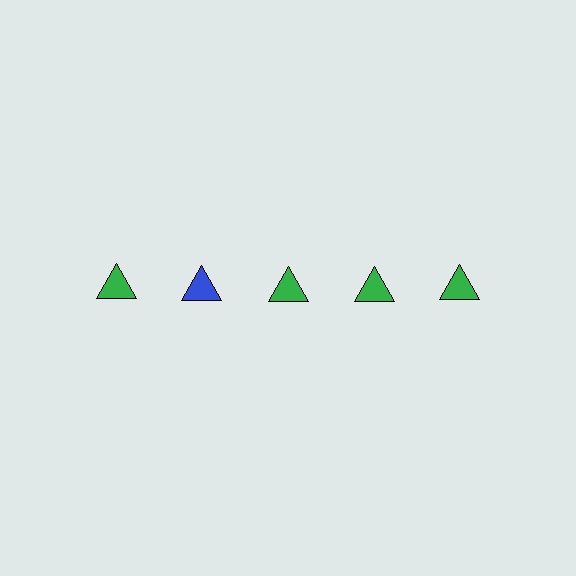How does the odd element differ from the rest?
It has a different color: blue instead of green.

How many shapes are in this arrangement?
There are 5 shapes arranged in a grid pattern.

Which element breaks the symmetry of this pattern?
The blue triangle in the top row, second from left column breaks the symmetry. All other shapes are green triangles.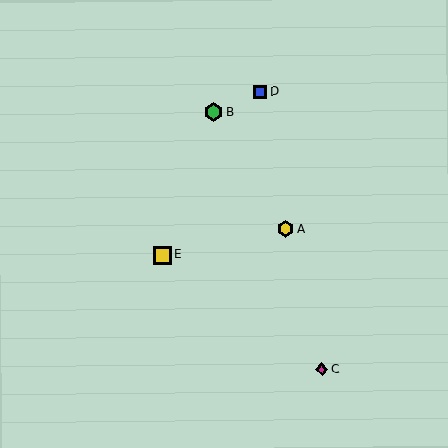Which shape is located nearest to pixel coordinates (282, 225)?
The yellow hexagon (labeled A) at (285, 229) is nearest to that location.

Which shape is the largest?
The green hexagon (labeled B) is the largest.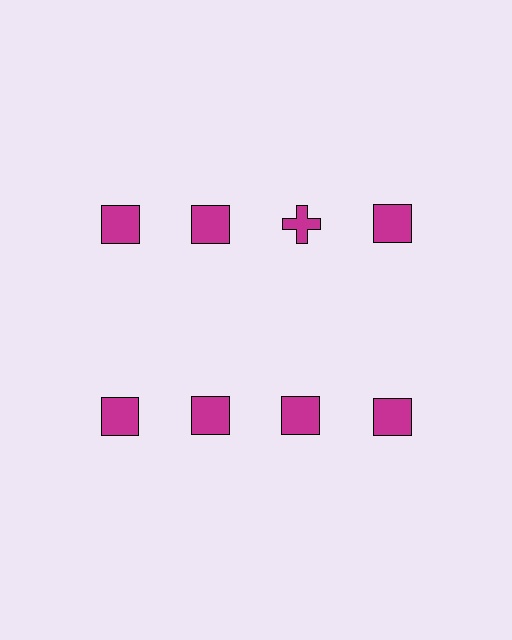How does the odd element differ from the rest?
It has a different shape: cross instead of square.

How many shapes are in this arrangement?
There are 8 shapes arranged in a grid pattern.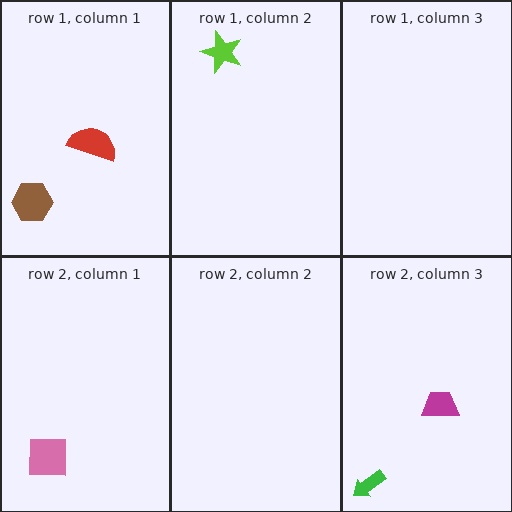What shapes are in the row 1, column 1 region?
The brown hexagon, the red semicircle.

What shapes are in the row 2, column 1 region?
The pink square.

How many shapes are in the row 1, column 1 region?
2.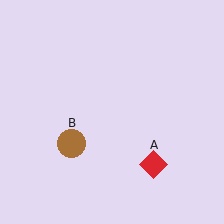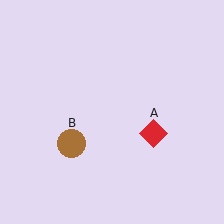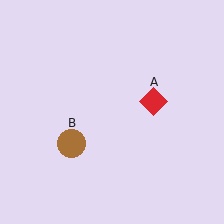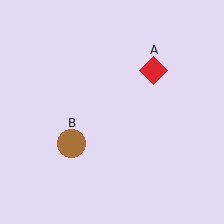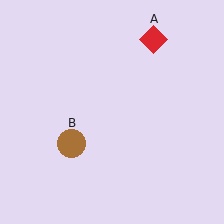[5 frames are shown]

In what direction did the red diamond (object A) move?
The red diamond (object A) moved up.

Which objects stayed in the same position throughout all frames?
Brown circle (object B) remained stationary.